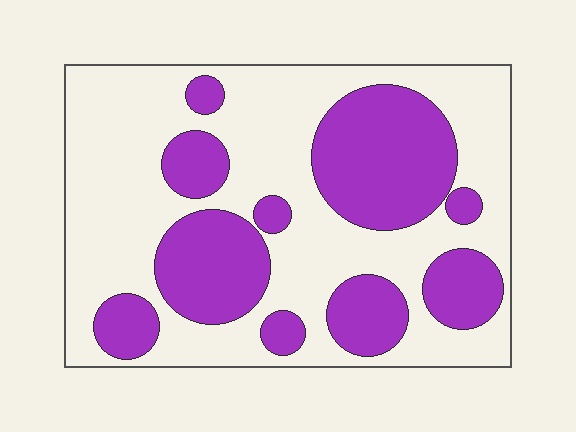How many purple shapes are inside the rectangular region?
10.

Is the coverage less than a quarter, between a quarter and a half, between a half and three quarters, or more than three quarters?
Between a quarter and a half.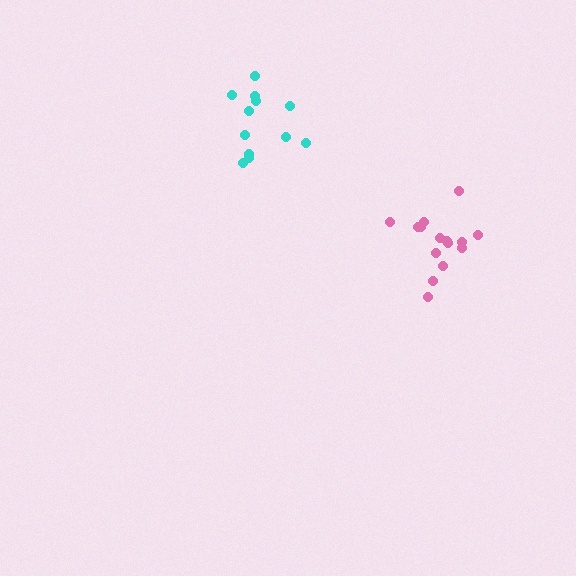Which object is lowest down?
The pink cluster is bottommost.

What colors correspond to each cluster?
The clusters are colored: pink, cyan.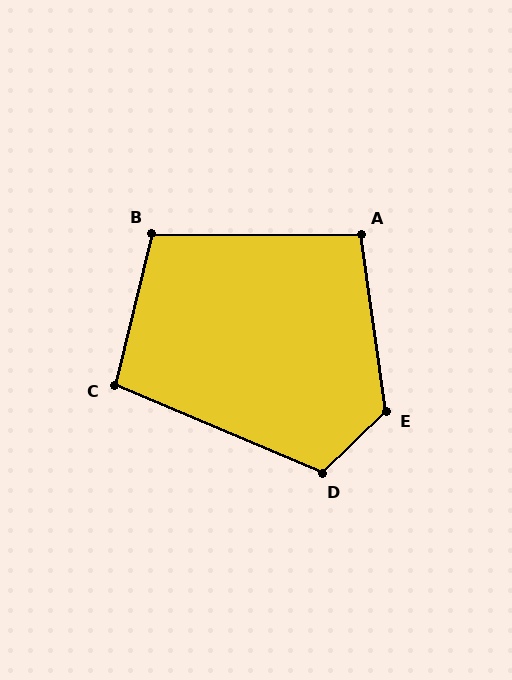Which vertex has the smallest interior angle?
A, at approximately 98 degrees.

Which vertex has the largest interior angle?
E, at approximately 126 degrees.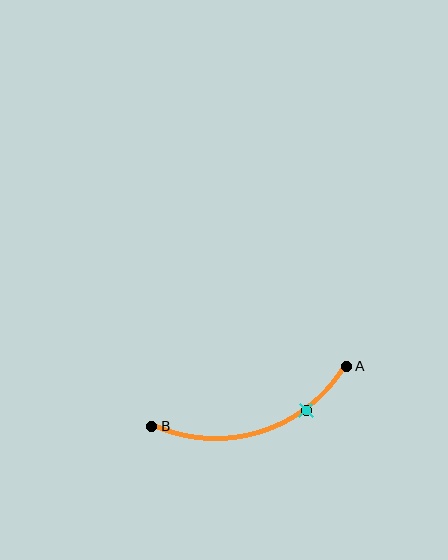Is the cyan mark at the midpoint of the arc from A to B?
No. The cyan mark lies on the arc but is closer to endpoint A. The arc midpoint would be at the point on the curve equidistant along the arc from both A and B.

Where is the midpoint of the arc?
The arc midpoint is the point on the curve farthest from the straight line joining A and B. It sits below that line.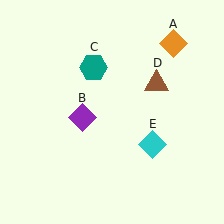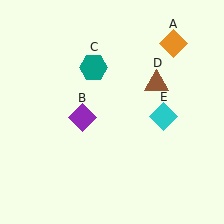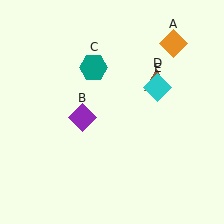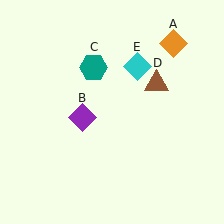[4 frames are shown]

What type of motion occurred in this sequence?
The cyan diamond (object E) rotated counterclockwise around the center of the scene.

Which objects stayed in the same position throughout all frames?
Orange diamond (object A) and purple diamond (object B) and teal hexagon (object C) and brown triangle (object D) remained stationary.